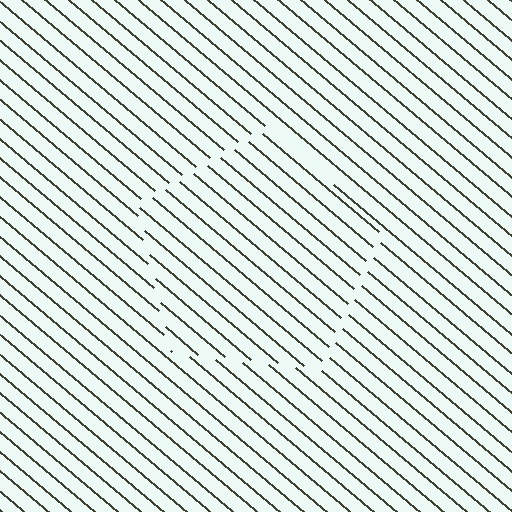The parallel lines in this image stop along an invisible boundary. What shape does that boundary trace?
An illusory pentagon. The interior of the shape contains the same grating, shifted by half a period — the contour is defined by the phase discontinuity where line-ends from the inner and outer gratings abut.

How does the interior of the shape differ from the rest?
The interior of the shape contains the same grating, shifted by half a period — the contour is defined by the phase discontinuity where line-ends from the inner and outer gratings abut.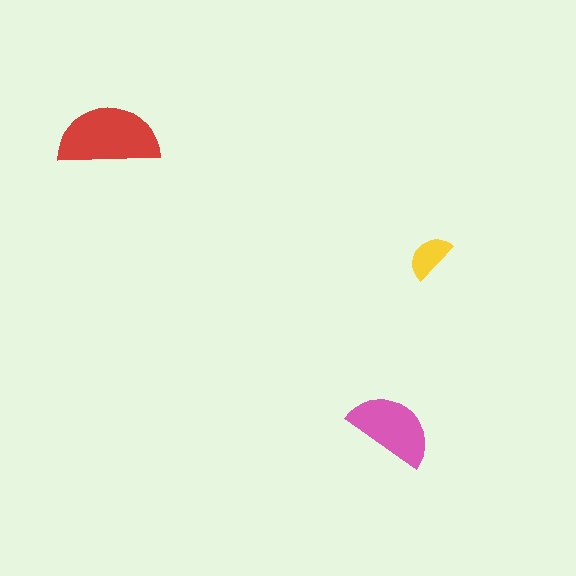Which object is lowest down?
The pink semicircle is bottommost.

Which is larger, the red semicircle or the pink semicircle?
The red one.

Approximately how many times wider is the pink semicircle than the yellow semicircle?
About 2 times wider.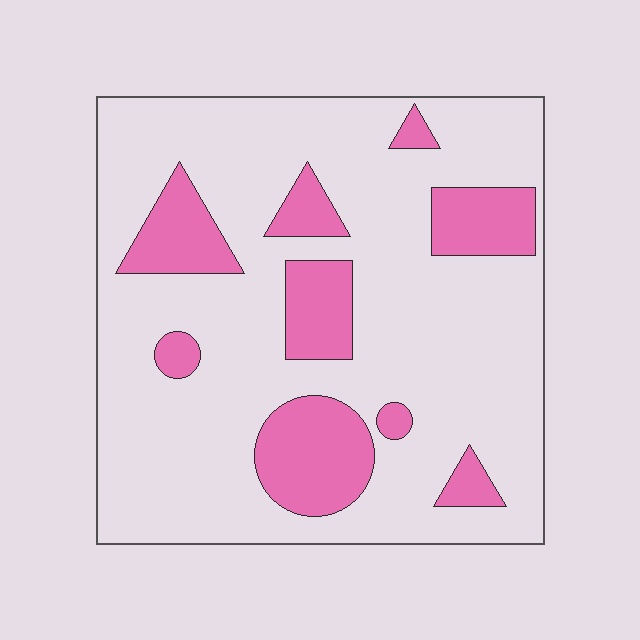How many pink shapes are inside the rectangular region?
9.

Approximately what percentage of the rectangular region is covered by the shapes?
Approximately 20%.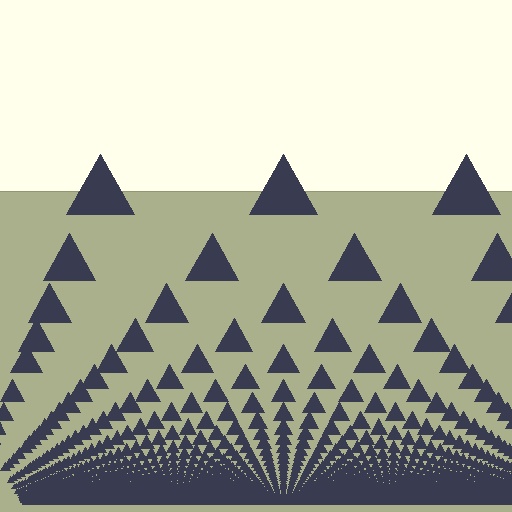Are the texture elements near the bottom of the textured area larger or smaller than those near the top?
Smaller. The gradient is inverted — elements near the bottom are smaller and denser.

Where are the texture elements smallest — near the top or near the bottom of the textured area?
Near the bottom.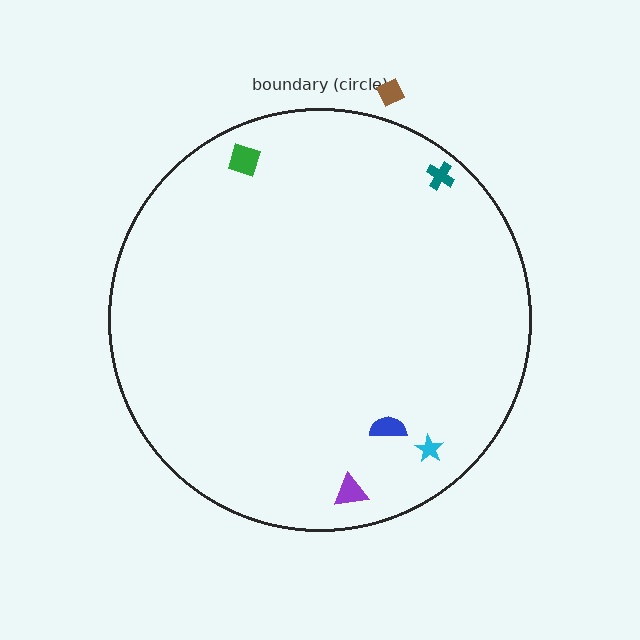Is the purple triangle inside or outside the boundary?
Inside.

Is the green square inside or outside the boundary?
Inside.